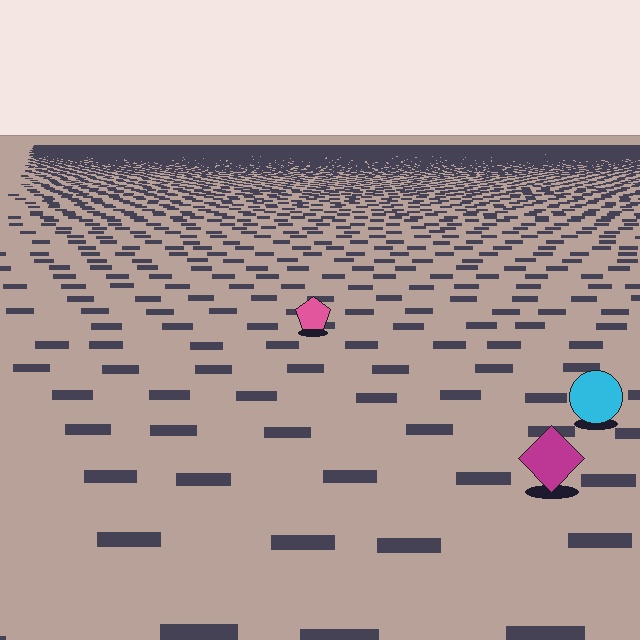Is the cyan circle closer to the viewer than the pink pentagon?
Yes. The cyan circle is closer — you can tell from the texture gradient: the ground texture is coarser near it.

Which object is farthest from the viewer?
The pink pentagon is farthest from the viewer. It appears smaller and the ground texture around it is denser.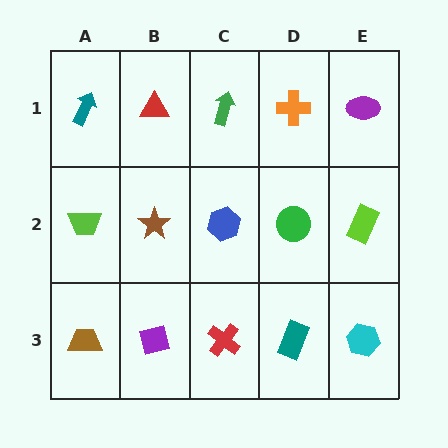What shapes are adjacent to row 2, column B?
A red triangle (row 1, column B), a purple square (row 3, column B), a lime trapezoid (row 2, column A), a blue hexagon (row 2, column C).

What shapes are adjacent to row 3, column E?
A lime rectangle (row 2, column E), a teal rectangle (row 3, column D).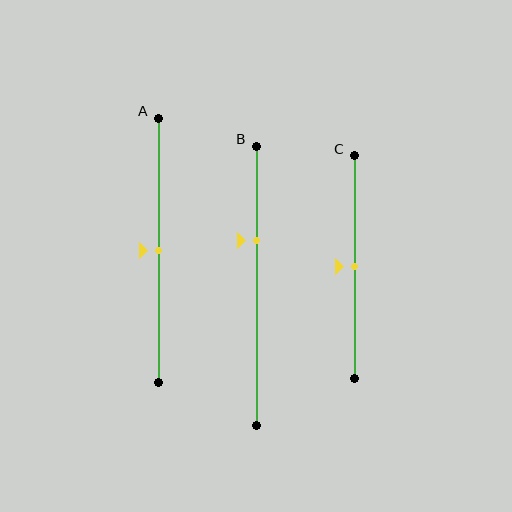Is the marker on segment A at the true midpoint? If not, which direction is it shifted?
Yes, the marker on segment A is at the true midpoint.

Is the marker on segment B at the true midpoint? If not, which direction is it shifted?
No, the marker on segment B is shifted upward by about 16% of the segment length.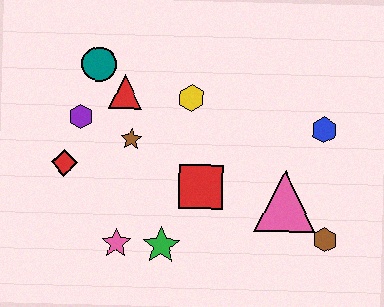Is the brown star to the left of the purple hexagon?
No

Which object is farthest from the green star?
The blue hexagon is farthest from the green star.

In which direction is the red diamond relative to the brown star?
The red diamond is to the left of the brown star.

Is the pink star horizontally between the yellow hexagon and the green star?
No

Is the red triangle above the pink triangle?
Yes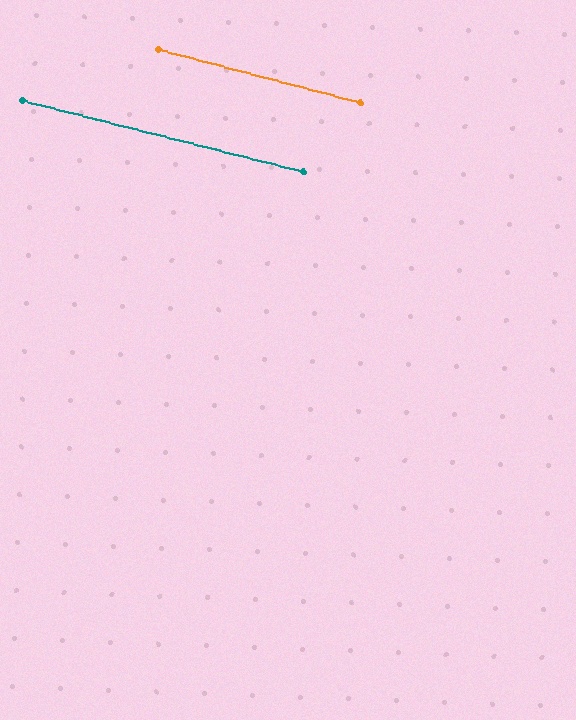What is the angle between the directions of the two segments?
Approximately 0 degrees.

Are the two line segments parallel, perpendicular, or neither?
Parallel — their directions differ by only 0.4°.